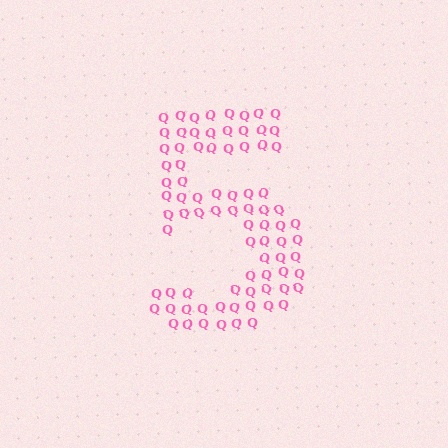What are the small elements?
The small elements are letter Q's.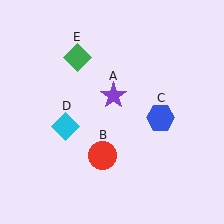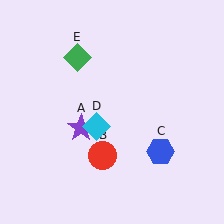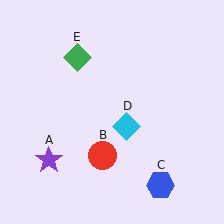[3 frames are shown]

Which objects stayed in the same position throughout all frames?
Red circle (object B) and green diamond (object E) remained stationary.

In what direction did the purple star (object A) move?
The purple star (object A) moved down and to the left.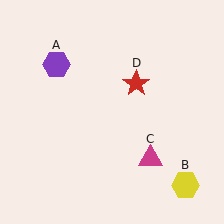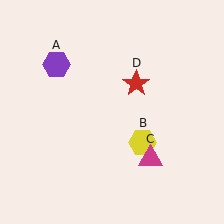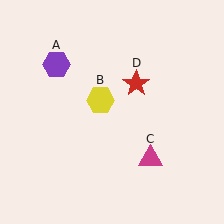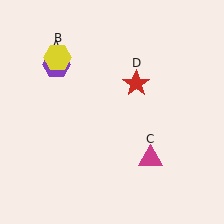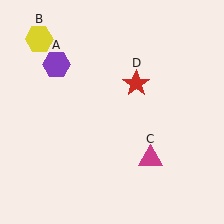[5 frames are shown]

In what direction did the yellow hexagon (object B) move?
The yellow hexagon (object B) moved up and to the left.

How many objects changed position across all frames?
1 object changed position: yellow hexagon (object B).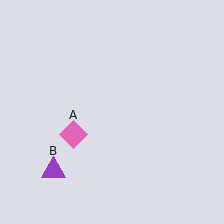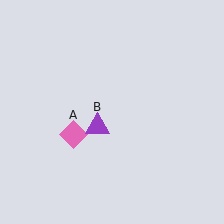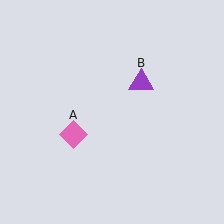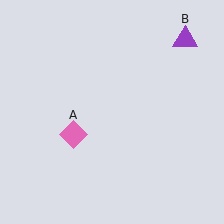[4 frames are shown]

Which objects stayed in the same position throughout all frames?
Pink diamond (object A) remained stationary.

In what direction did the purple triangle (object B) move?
The purple triangle (object B) moved up and to the right.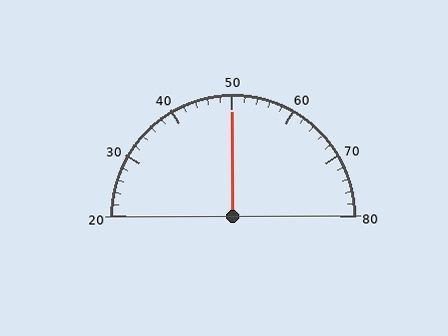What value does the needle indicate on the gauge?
The needle indicates approximately 50.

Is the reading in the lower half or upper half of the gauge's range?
The reading is in the upper half of the range (20 to 80).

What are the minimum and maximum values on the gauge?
The gauge ranges from 20 to 80.